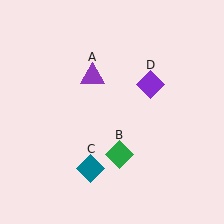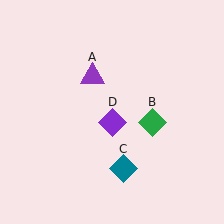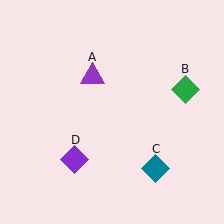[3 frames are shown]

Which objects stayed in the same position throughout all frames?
Purple triangle (object A) remained stationary.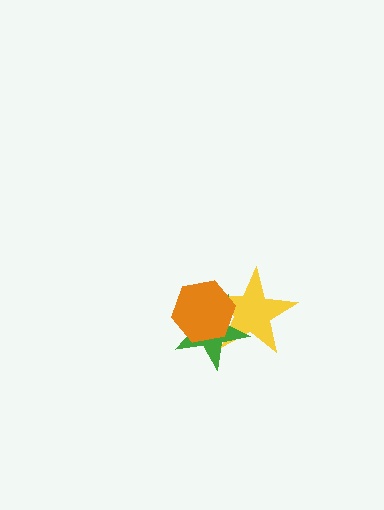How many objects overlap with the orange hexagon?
2 objects overlap with the orange hexagon.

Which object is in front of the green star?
The orange hexagon is in front of the green star.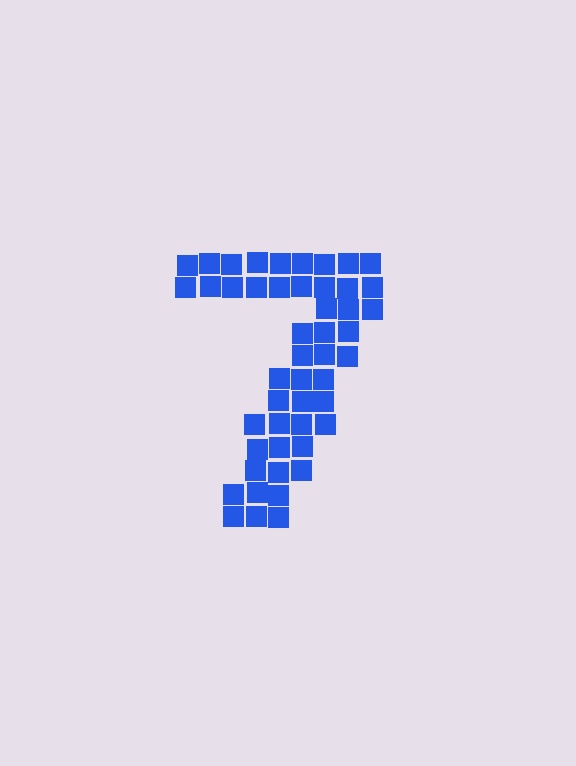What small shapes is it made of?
It is made of small squares.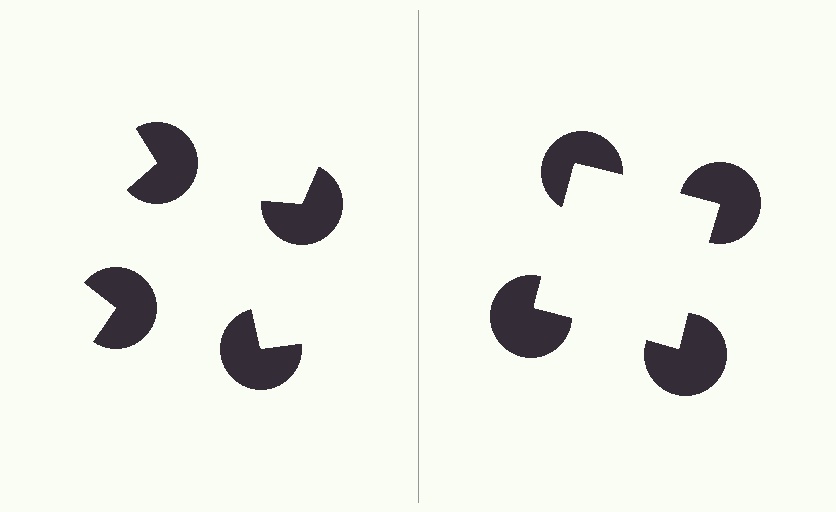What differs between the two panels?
The pac-man discs are positioned identically on both sides; only the wedge orientations differ. On the right they align to a square; on the left they are misaligned.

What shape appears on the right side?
An illusory square.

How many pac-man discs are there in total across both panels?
8 — 4 on each side.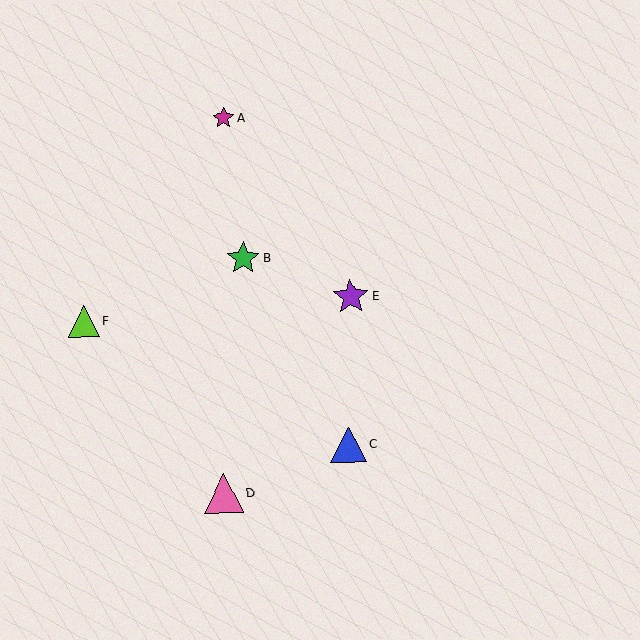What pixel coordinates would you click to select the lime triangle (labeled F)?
Click at (84, 321) to select the lime triangle F.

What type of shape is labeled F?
Shape F is a lime triangle.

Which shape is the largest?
The pink triangle (labeled D) is the largest.